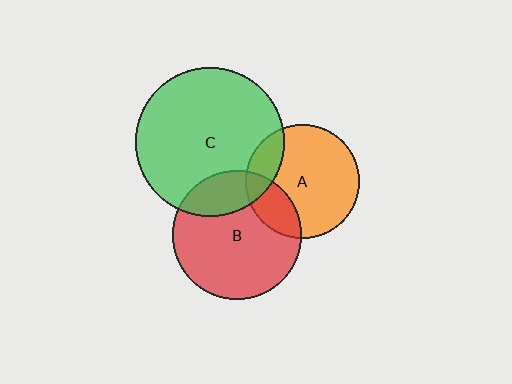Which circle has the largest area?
Circle C (green).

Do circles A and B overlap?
Yes.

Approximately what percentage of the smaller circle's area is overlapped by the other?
Approximately 20%.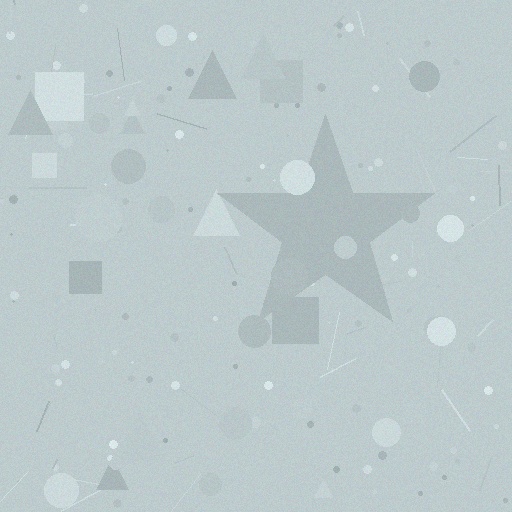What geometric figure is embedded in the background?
A star is embedded in the background.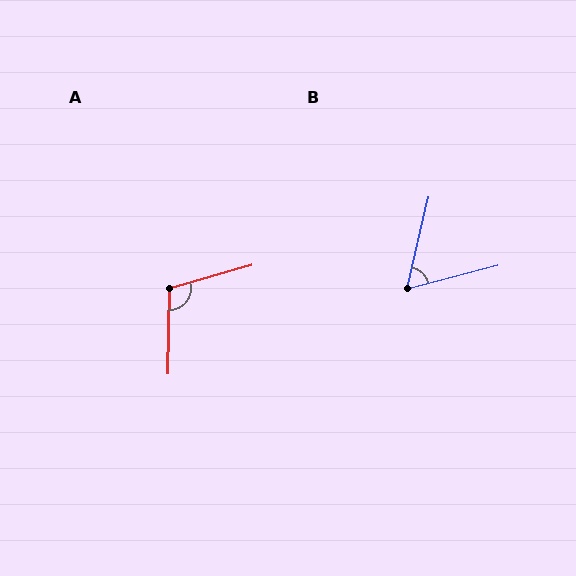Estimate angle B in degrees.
Approximately 62 degrees.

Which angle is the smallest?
B, at approximately 62 degrees.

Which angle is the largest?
A, at approximately 107 degrees.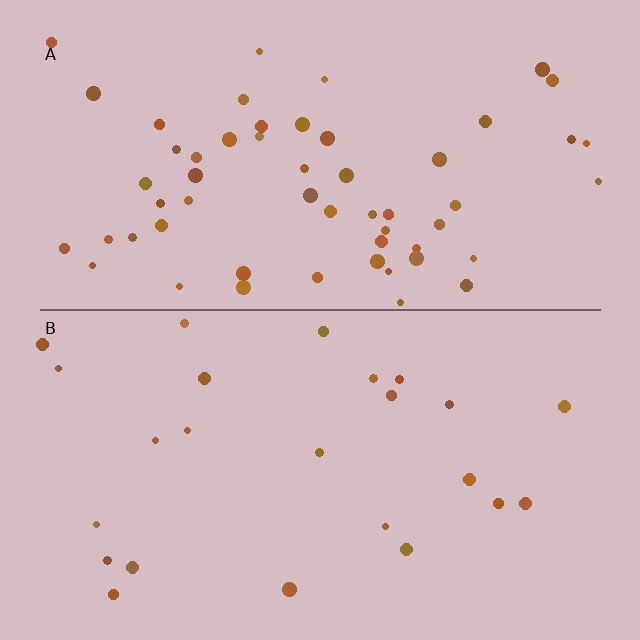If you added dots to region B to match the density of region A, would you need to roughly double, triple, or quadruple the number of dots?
Approximately double.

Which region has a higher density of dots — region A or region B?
A (the top).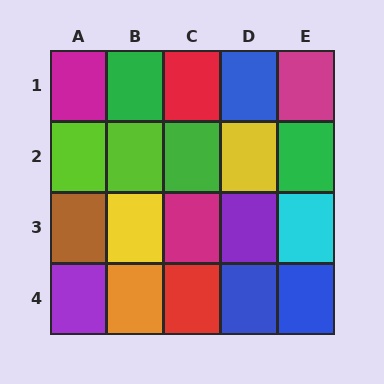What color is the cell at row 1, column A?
Magenta.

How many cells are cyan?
1 cell is cyan.